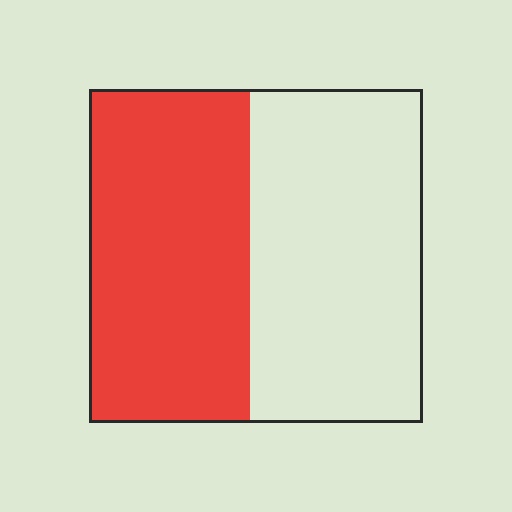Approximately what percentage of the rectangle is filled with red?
Approximately 50%.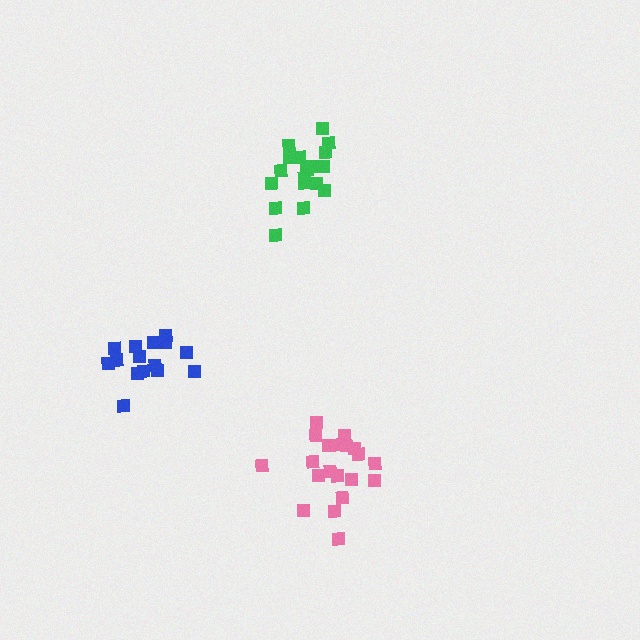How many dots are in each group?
Group 1: 18 dots, Group 2: 20 dots, Group 3: 15 dots (53 total).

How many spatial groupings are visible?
There are 3 spatial groupings.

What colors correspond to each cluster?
The clusters are colored: green, pink, blue.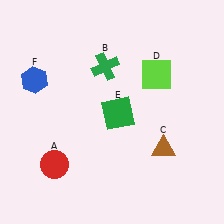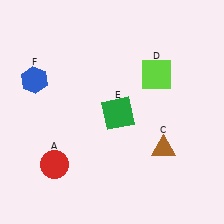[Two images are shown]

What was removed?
The green cross (B) was removed in Image 2.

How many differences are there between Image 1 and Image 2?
There is 1 difference between the two images.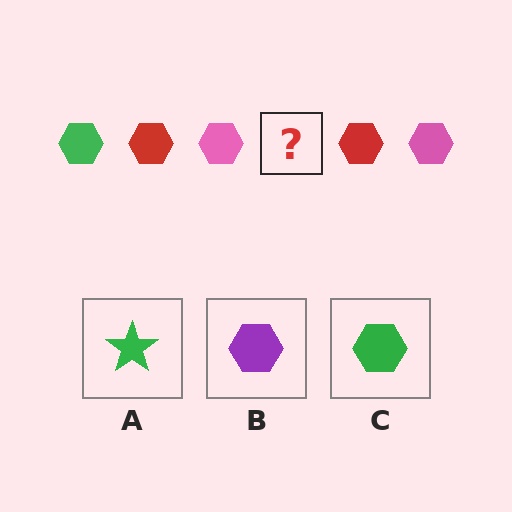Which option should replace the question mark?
Option C.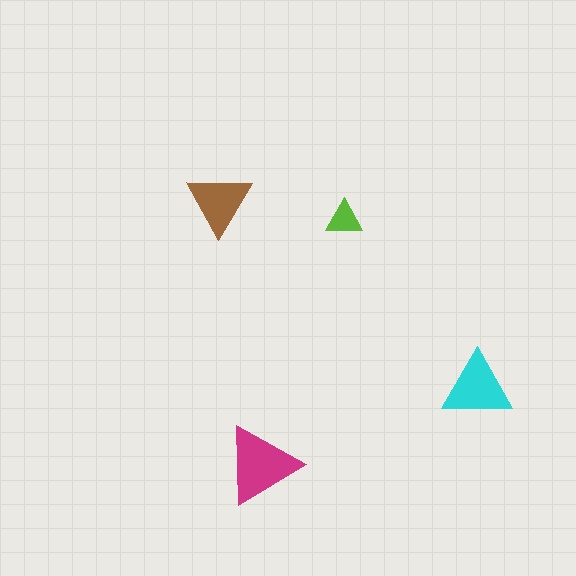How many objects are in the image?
There are 4 objects in the image.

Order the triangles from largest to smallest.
the magenta one, the cyan one, the brown one, the lime one.